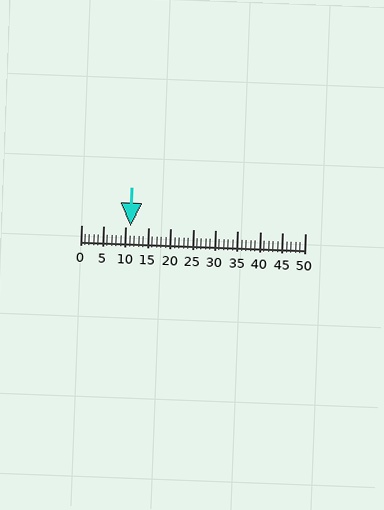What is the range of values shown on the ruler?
The ruler shows values from 0 to 50.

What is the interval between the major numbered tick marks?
The major tick marks are spaced 5 units apart.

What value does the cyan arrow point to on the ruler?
The cyan arrow points to approximately 11.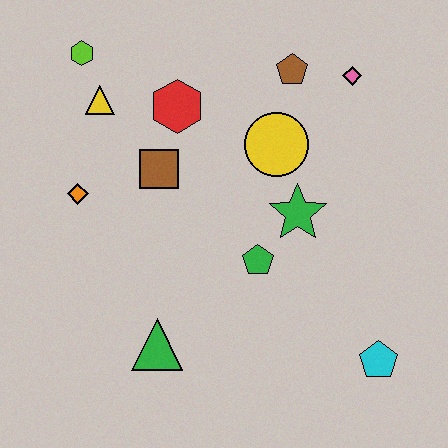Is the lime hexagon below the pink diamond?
No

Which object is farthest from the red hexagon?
The cyan pentagon is farthest from the red hexagon.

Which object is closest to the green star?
The green pentagon is closest to the green star.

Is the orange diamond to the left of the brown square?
Yes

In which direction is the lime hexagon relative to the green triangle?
The lime hexagon is above the green triangle.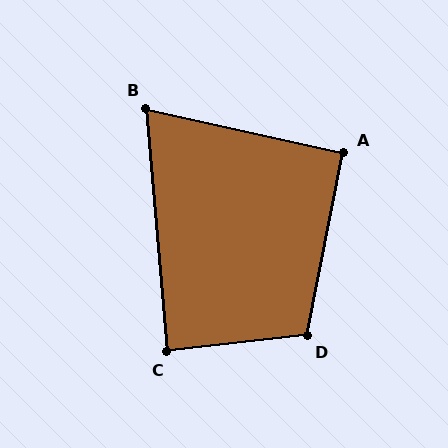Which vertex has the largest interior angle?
D, at approximately 107 degrees.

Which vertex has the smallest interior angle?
B, at approximately 73 degrees.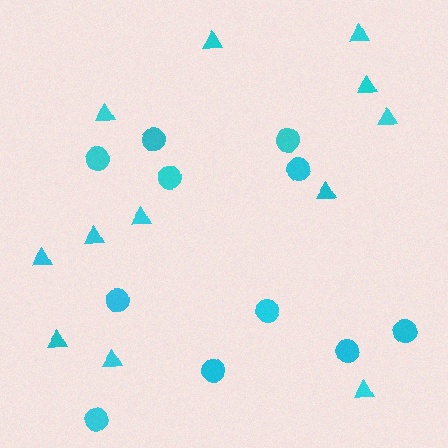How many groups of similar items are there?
There are 2 groups: one group of circles (11) and one group of triangles (12).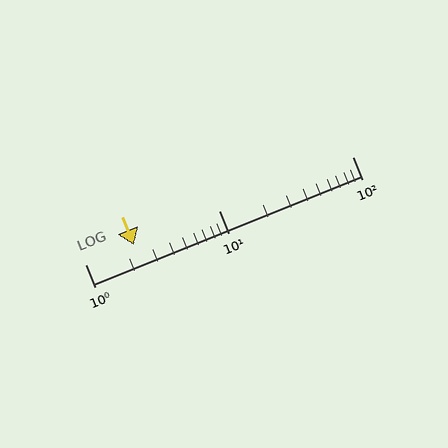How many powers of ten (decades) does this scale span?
The scale spans 2 decades, from 1 to 100.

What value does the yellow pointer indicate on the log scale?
The pointer indicates approximately 2.3.